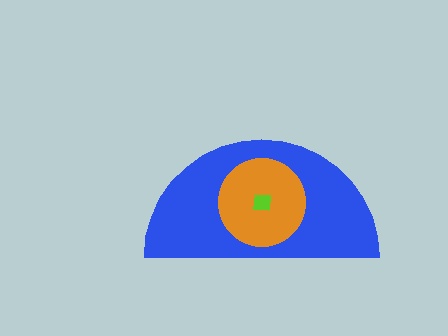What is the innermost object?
The lime square.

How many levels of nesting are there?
3.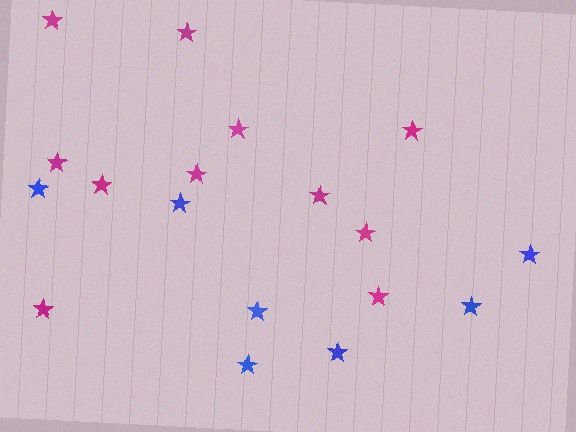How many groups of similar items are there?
There are 2 groups: one group of magenta stars (11) and one group of blue stars (7).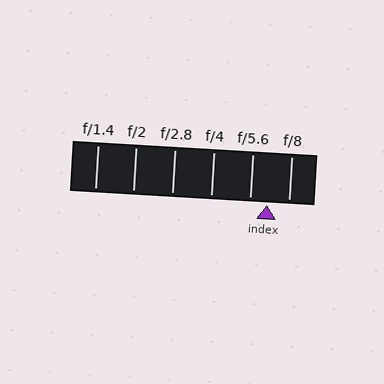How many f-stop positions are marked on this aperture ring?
There are 6 f-stop positions marked.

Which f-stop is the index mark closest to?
The index mark is closest to f/5.6.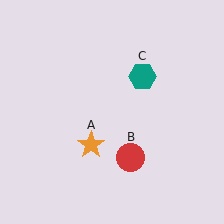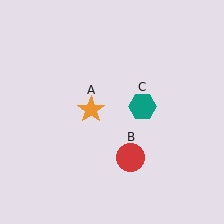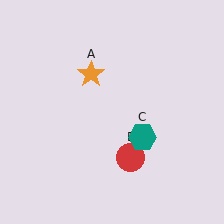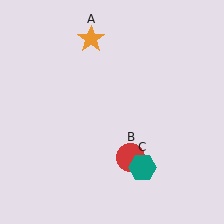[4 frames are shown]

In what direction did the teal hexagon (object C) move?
The teal hexagon (object C) moved down.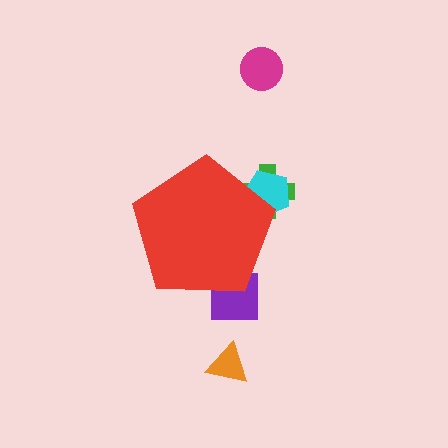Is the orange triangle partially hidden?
No, the orange triangle is fully visible.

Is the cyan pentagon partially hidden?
Yes, the cyan pentagon is partially hidden behind the red pentagon.